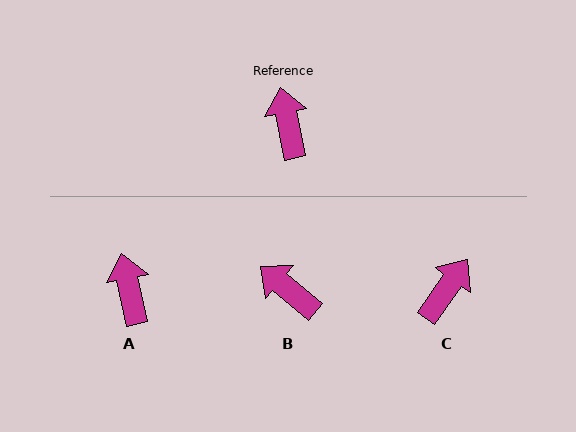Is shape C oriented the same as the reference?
No, it is off by about 47 degrees.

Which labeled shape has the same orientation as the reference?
A.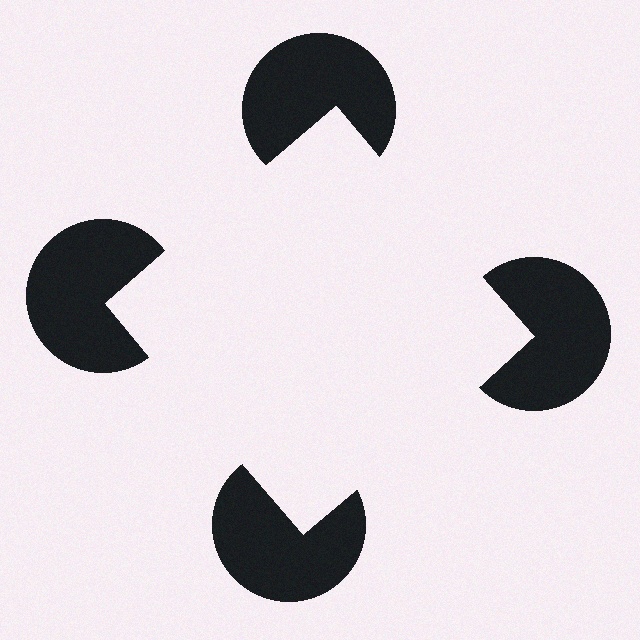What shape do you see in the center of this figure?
An illusory square — its edges are inferred from the aligned wedge cuts in the pac-man discs, not physically drawn.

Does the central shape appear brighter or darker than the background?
It typically appears slightly brighter than the background, even though no actual brightness change is drawn.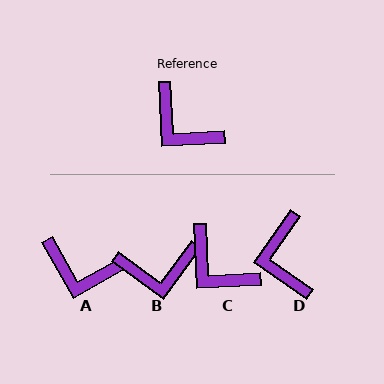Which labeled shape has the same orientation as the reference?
C.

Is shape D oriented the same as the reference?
No, it is off by about 37 degrees.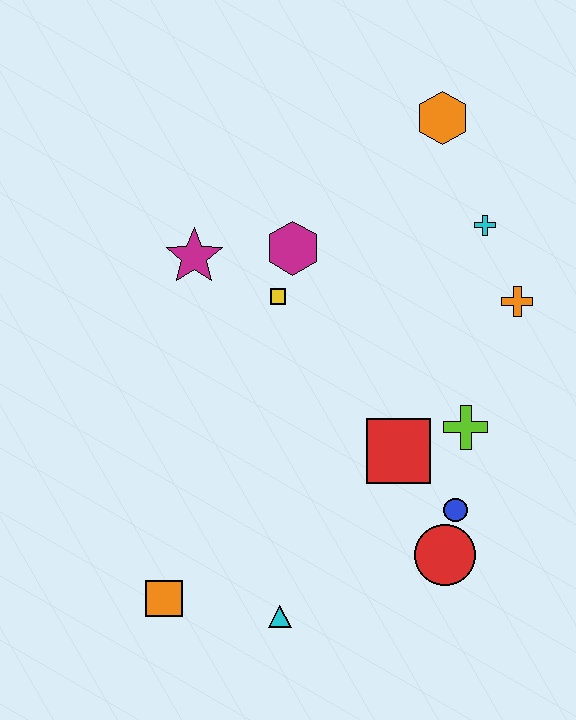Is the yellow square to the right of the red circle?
No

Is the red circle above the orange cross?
No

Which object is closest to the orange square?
The cyan triangle is closest to the orange square.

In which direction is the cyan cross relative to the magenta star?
The cyan cross is to the right of the magenta star.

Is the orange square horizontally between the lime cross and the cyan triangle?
No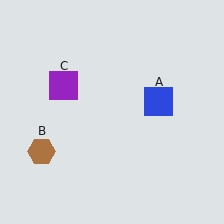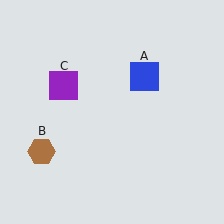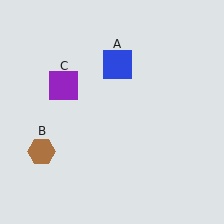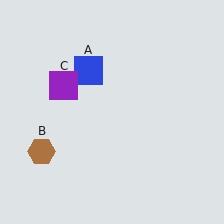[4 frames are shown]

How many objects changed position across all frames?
1 object changed position: blue square (object A).